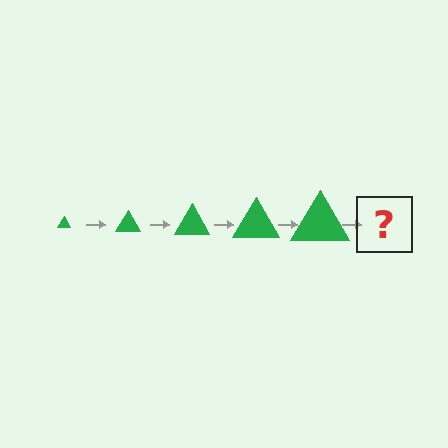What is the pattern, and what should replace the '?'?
The pattern is that the triangle gets progressively larger each step. The '?' should be a green triangle, larger than the previous one.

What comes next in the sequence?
The next element should be a green triangle, larger than the previous one.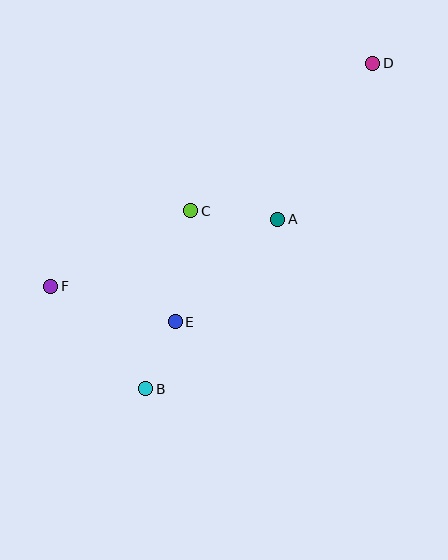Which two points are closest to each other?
Points B and E are closest to each other.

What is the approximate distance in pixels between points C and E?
The distance between C and E is approximately 112 pixels.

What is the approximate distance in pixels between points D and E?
The distance between D and E is approximately 325 pixels.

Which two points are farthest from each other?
Points B and D are farthest from each other.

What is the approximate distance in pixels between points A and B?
The distance between A and B is approximately 215 pixels.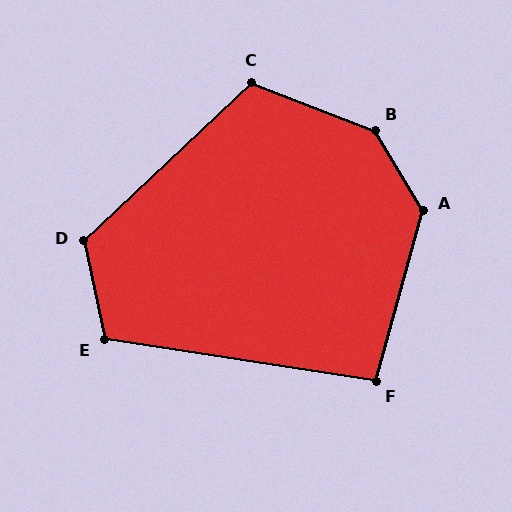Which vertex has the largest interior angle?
B, at approximately 142 degrees.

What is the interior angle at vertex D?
Approximately 121 degrees (obtuse).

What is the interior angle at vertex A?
Approximately 134 degrees (obtuse).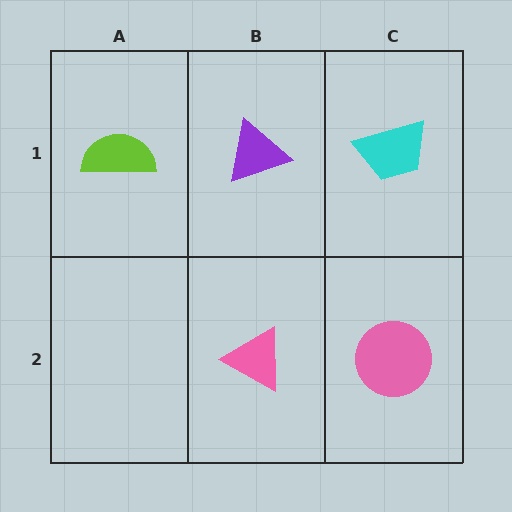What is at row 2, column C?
A pink circle.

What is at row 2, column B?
A pink triangle.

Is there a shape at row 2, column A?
No, that cell is empty.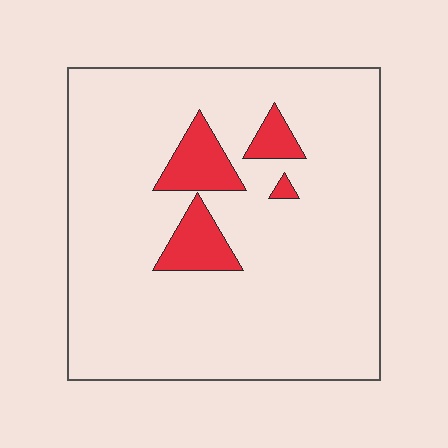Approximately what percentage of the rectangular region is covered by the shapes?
Approximately 10%.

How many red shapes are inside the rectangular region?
4.